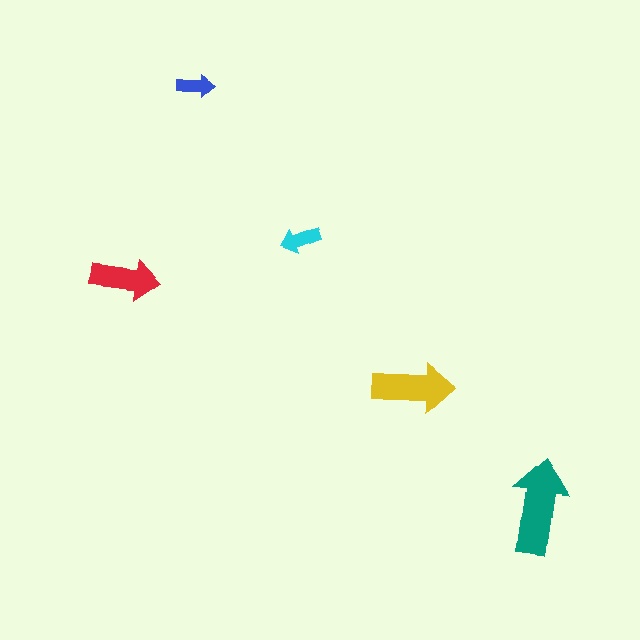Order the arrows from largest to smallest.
the teal one, the yellow one, the red one, the cyan one, the blue one.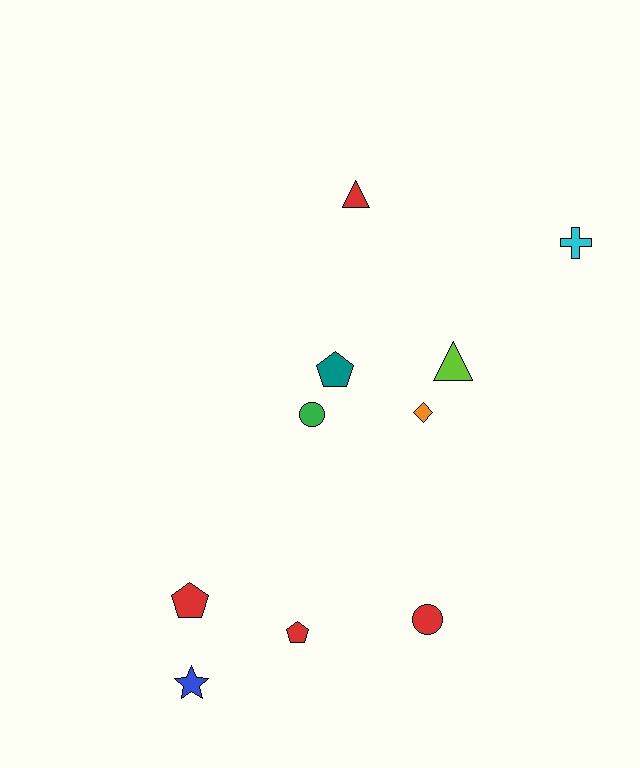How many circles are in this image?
There are 2 circles.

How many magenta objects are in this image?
There are no magenta objects.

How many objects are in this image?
There are 10 objects.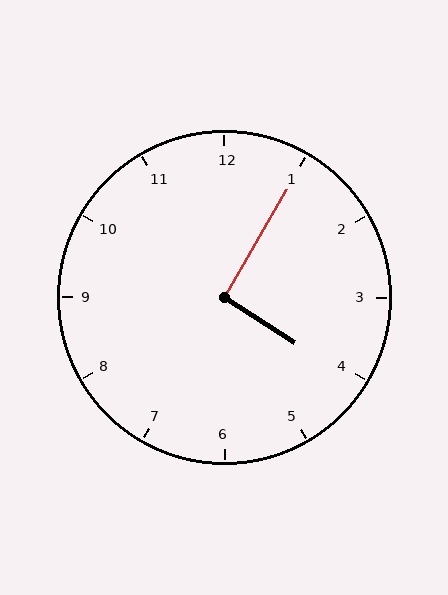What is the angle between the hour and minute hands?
Approximately 92 degrees.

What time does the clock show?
4:05.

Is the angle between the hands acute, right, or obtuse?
It is right.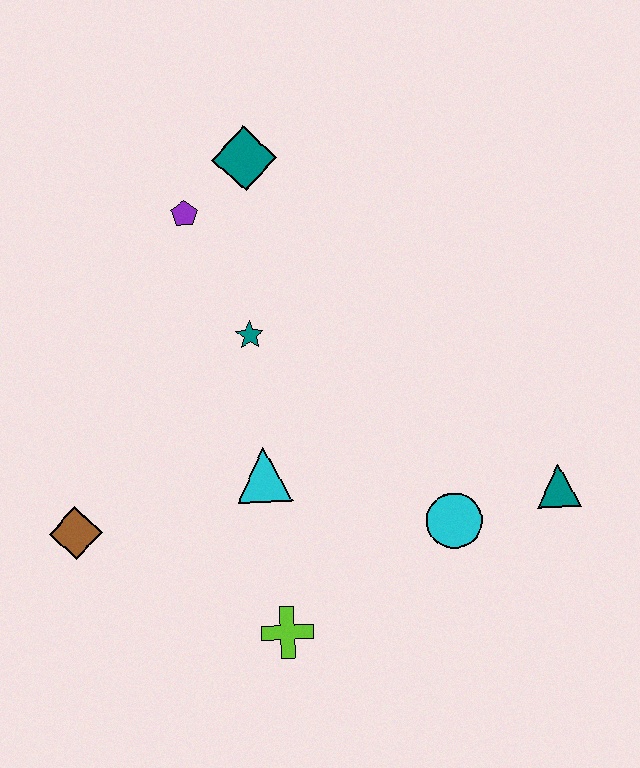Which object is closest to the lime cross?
The cyan triangle is closest to the lime cross.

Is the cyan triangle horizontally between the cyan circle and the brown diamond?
Yes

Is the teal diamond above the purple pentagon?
Yes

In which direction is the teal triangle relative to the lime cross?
The teal triangle is to the right of the lime cross.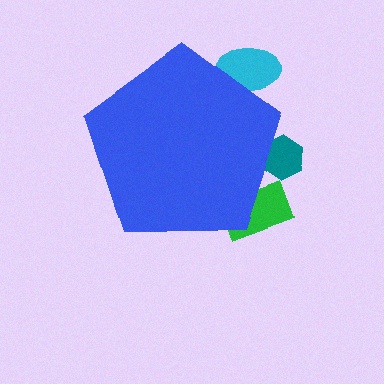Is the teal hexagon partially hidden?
Yes, the teal hexagon is partially hidden behind the blue pentagon.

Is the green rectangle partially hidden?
Yes, the green rectangle is partially hidden behind the blue pentagon.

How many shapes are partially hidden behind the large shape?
3 shapes are partially hidden.